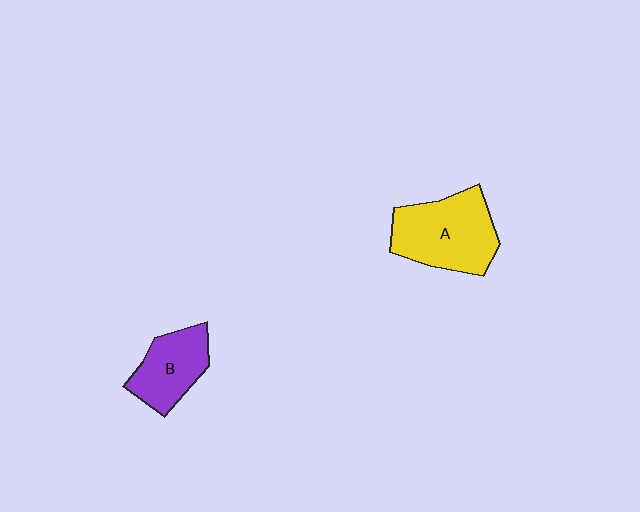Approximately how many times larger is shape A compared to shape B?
Approximately 1.5 times.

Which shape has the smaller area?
Shape B (purple).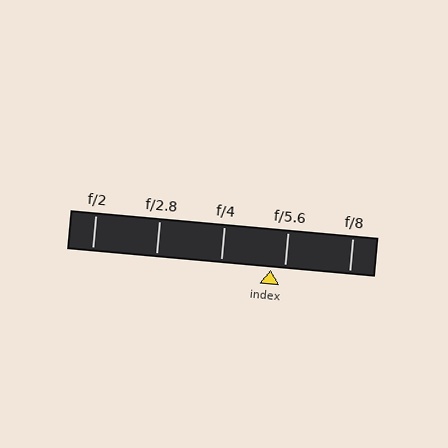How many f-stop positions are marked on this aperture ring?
There are 5 f-stop positions marked.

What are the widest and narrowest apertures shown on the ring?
The widest aperture shown is f/2 and the narrowest is f/8.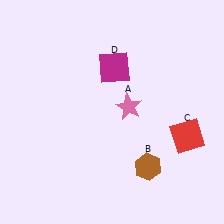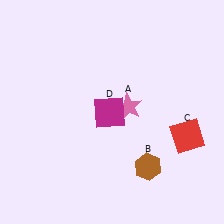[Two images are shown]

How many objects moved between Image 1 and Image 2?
1 object moved between the two images.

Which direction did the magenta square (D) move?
The magenta square (D) moved down.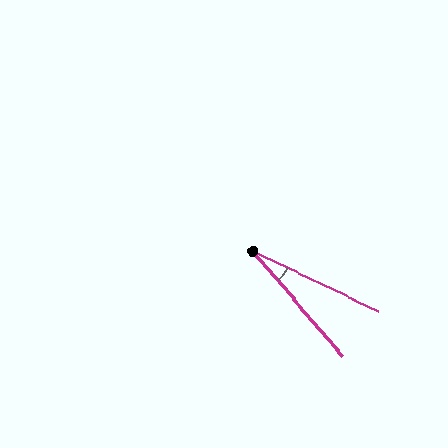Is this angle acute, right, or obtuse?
It is acute.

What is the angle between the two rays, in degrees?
Approximately 24 degrees.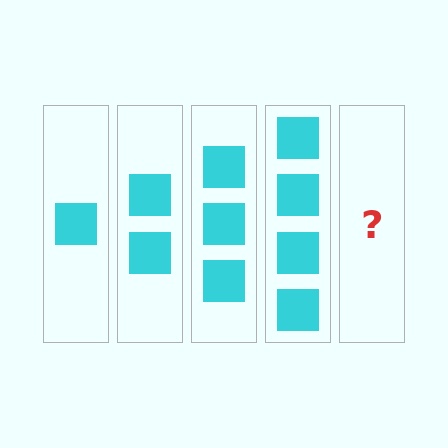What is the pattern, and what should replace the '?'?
The pattern is that each step adds one more square. The '?' should be 5 squares.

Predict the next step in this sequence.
The next step is 5 squares.